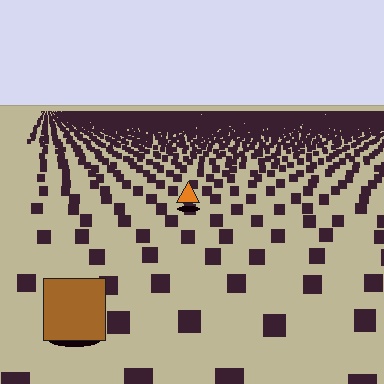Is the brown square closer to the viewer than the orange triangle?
Yes. The brown square is closer — you can tell from the texture gradient: the ground texture is coarser near it.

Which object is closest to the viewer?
The brown square is closest. The texture marks near it are larger and more spread out.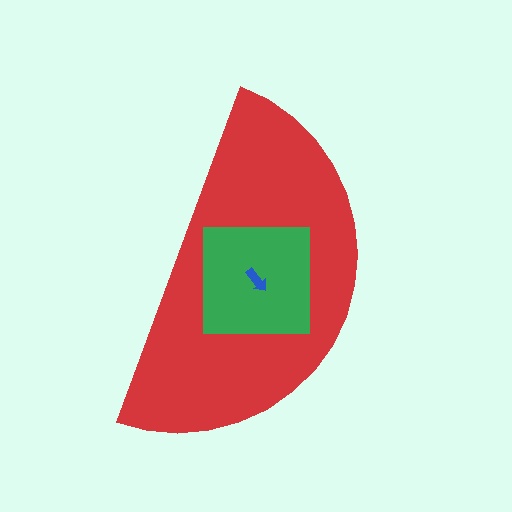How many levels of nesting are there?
3.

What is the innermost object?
The blue arrow.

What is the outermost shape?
The red semicircle.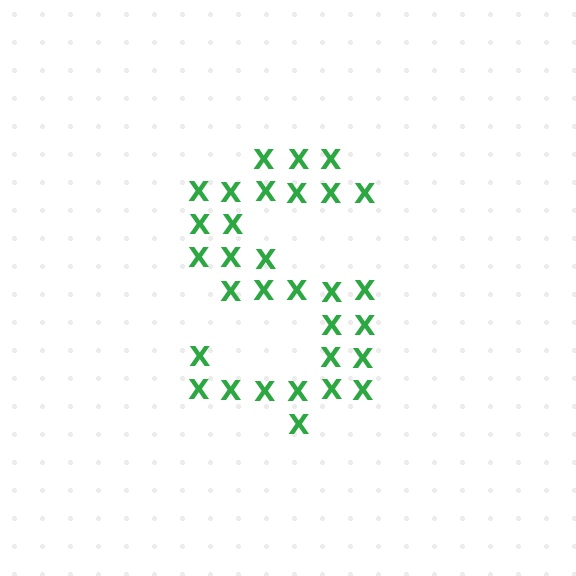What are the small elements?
The small elements are letter X's.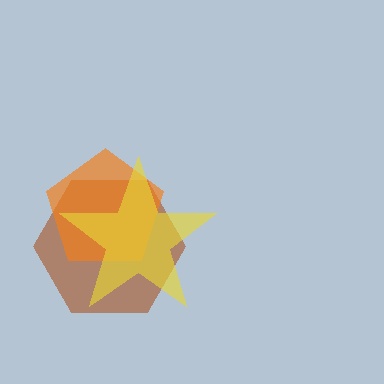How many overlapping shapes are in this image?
There are 3 overlapping shapes in the image.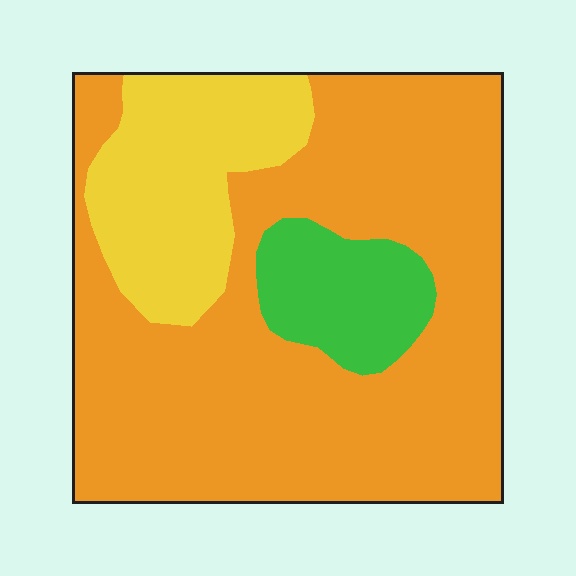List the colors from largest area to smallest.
From largest to smallest: orange, yellow, green.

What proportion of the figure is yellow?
Yellow covers 20% of the figure.